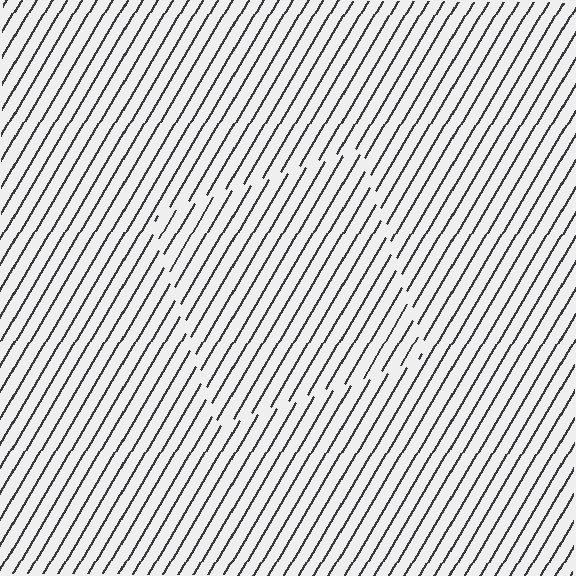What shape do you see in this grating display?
An illusory square. The interior of the shape contains the same grating, shifted by half a period — the contour is defined by the phase discontinuity where line-ends from the inner and outer gratings abut.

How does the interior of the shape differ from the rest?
The interior of the shape contains the same grating, shifted by half a period — the contour is defined by the phase discontinuity where line-ends from the inner and outer gratings abut.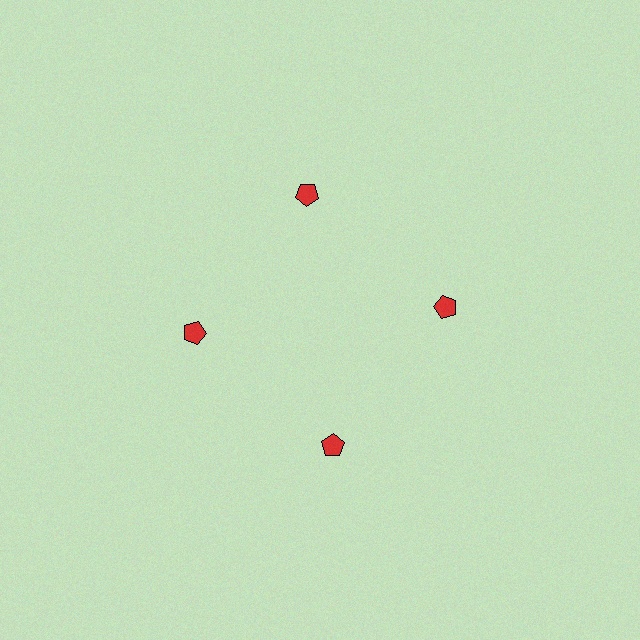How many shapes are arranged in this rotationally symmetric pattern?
There are 4 shapes, arranged in 4 groups of 1.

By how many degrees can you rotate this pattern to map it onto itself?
The pattern maps onto itself every 90 degrees of rotation.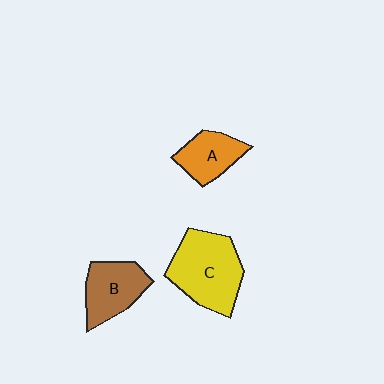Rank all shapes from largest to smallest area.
From largest to smallest: C (yellow), B (brown), A (orange).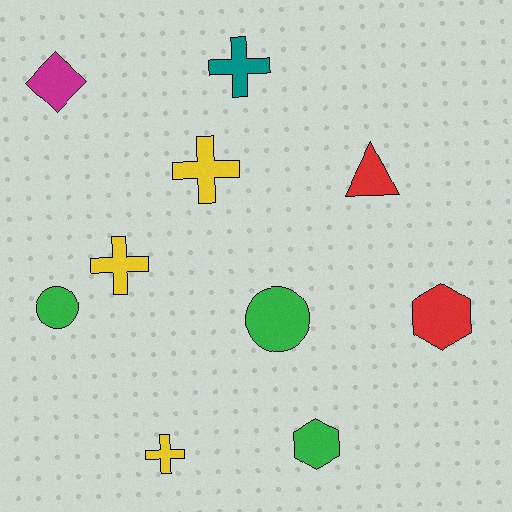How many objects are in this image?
There are 10 objects.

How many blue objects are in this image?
There are no blue objects.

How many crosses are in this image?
There are 4 crosses.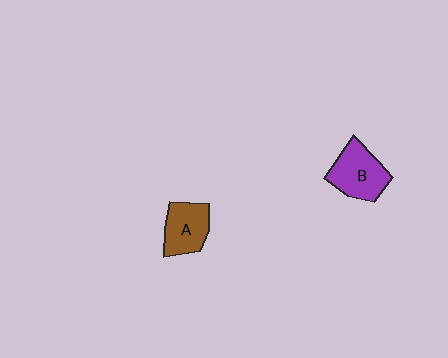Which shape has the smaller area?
Shape A (brown).